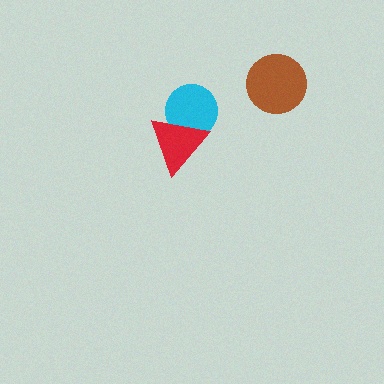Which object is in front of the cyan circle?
The red triangle is in front of the cyan circle.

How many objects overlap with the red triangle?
1 object overlaps with the red triangle.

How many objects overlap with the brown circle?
0 objects overlap with the brown circle.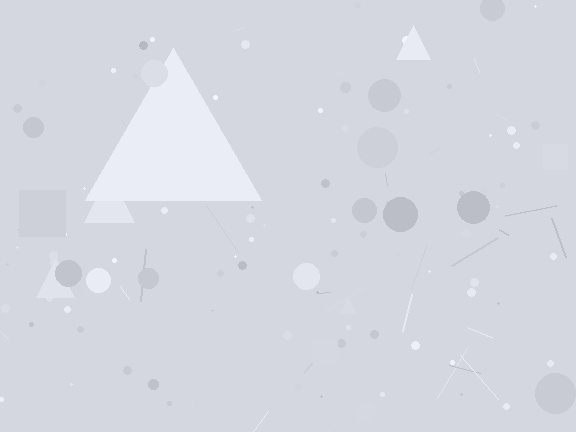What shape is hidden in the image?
A triangle is hidden in the image.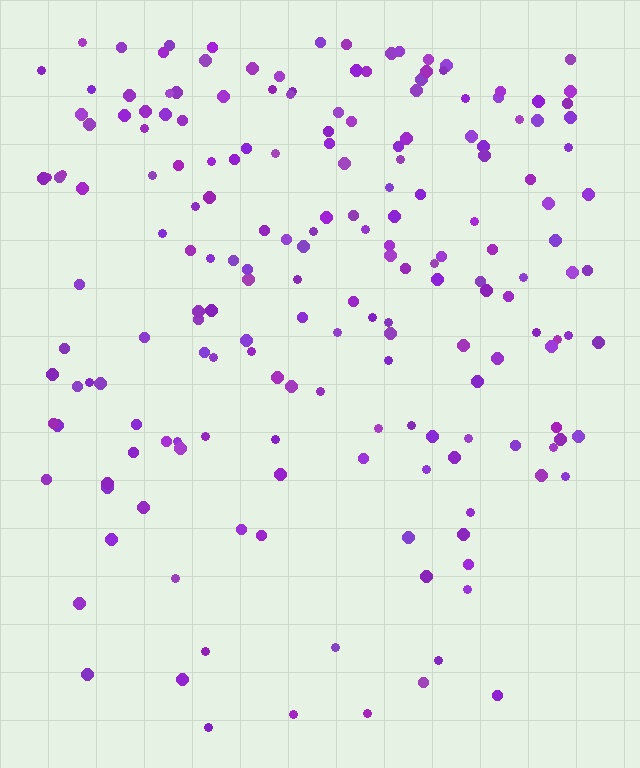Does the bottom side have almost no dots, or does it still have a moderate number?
Still a moderate number, just noticeably fewer than the top.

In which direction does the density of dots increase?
From bottom to top, with the top side densest.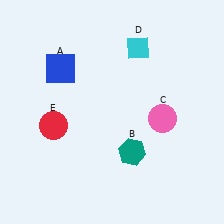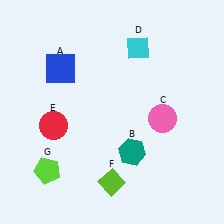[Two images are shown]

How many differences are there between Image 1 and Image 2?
There are 2 differences between the two images.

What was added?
A lime diamond (F), a lime pentagon (G) were added in Image 2.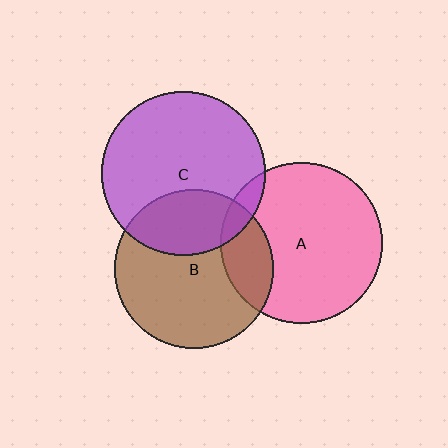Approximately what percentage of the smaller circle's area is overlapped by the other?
Approximately 30%.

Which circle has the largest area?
Circle C (purple).